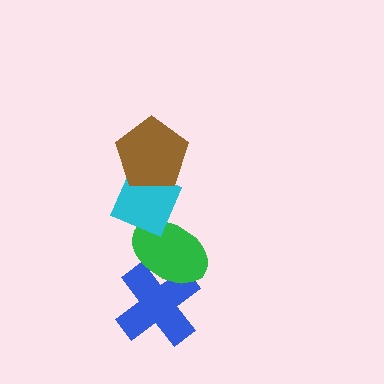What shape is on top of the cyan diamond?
The brown pentagon is on top of the cyan diamond.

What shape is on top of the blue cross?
The green ellipse is on top of the blue cross.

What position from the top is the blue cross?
The blue cross is 4th from the top.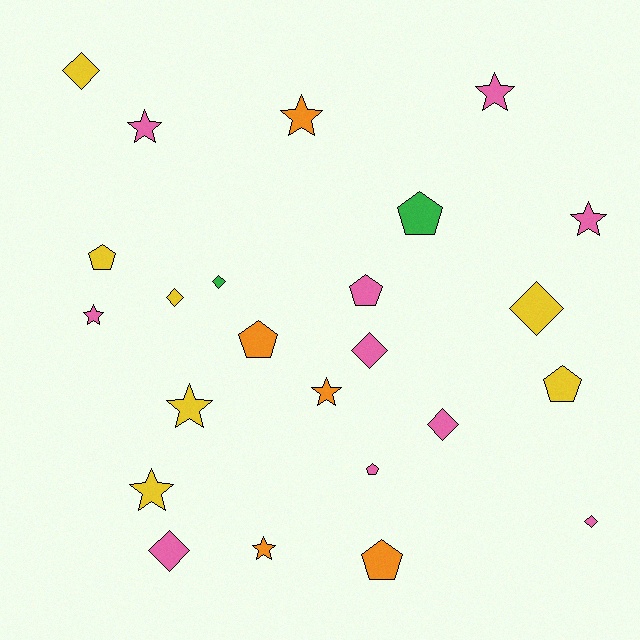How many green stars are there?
There are no green stars.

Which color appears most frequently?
Pink, with 10 objects.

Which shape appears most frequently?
Star, with 9 objects.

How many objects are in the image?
There are 24 objects.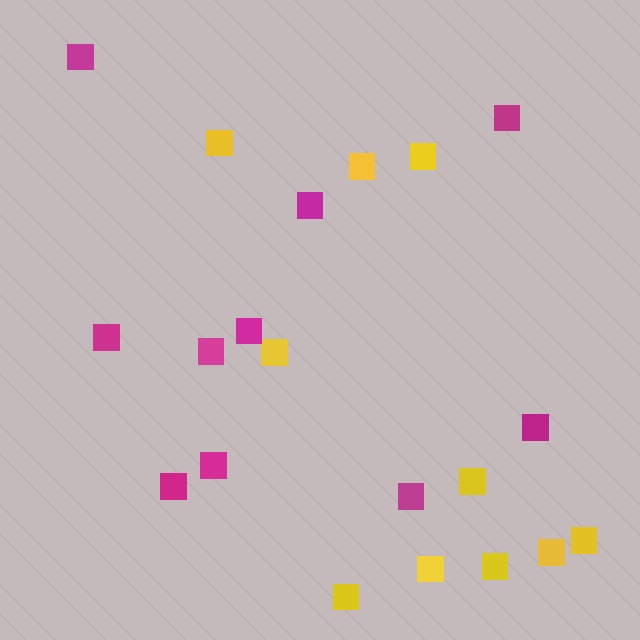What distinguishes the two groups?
There are 2 groups: one group of yellow squares (10) and one group of magenta squares (10).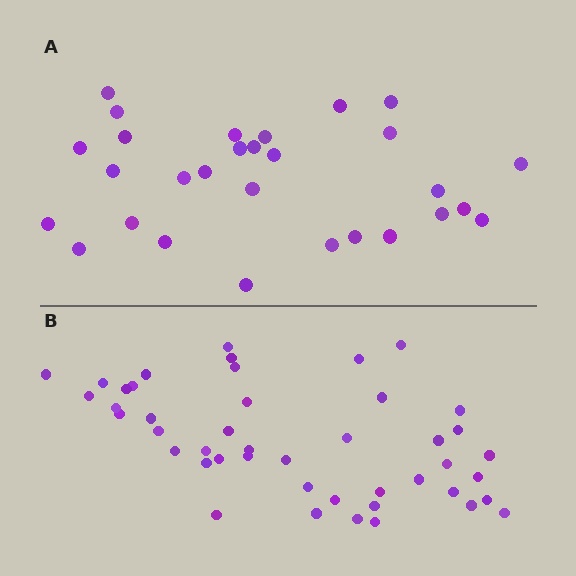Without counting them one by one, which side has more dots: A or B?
Region B (the bottom region) has more dots.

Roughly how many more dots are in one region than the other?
Region B has approximately 15 more dots than region A.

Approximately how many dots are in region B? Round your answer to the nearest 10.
About 40 dots. (The exact count is 45, which rounds to 40.)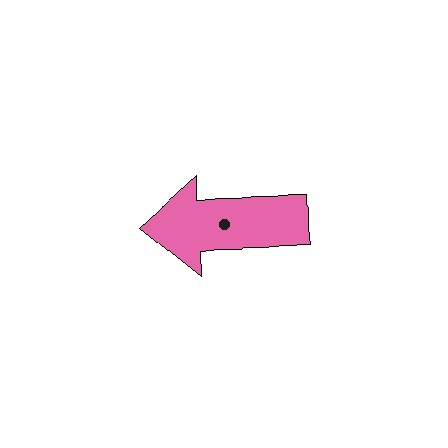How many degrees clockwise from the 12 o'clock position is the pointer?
Approximately 268 degrees.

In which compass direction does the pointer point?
West.